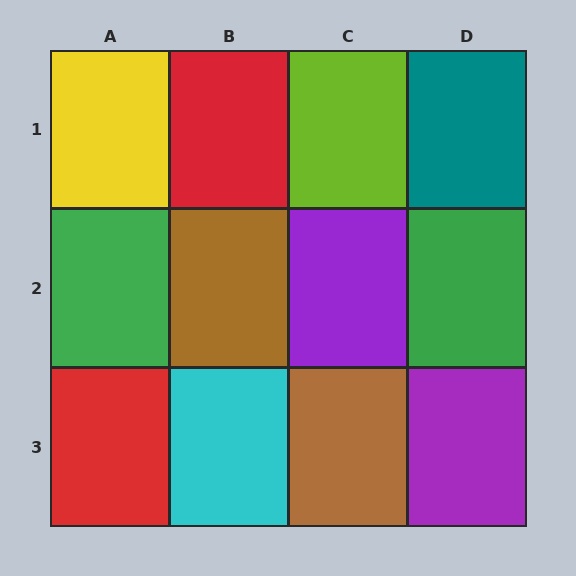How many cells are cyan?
1 cell is cyan.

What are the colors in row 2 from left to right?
Green, brown, purple, green.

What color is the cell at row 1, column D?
Teal.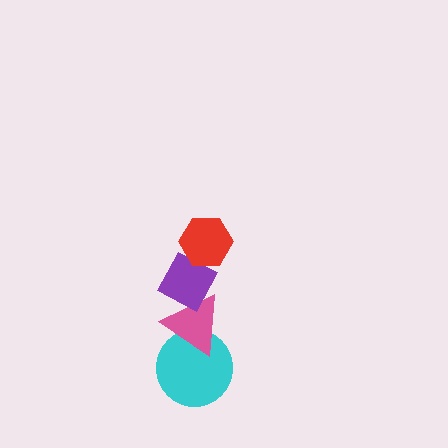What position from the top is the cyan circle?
The cyan circle is 4th from the top.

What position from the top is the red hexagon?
The red hexagon is 1st from the top.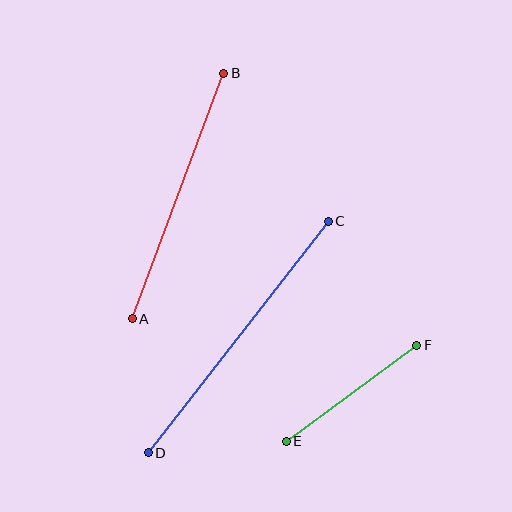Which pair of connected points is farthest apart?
Points C and D are farthest apart.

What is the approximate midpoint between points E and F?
The midpoint is at approximately (352, 393) pixels.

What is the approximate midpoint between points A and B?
The midpoint is at approximately (178, 196) pixels.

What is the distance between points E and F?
The distance is approximately 162 pixels.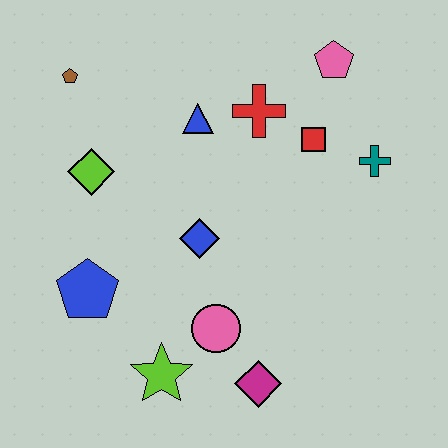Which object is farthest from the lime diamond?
The teal cross is farthest from the lime diamond.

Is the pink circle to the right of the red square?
No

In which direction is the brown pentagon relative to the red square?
The brown pentagon is to the left of the red square.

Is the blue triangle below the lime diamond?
No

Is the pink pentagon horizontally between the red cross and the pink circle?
No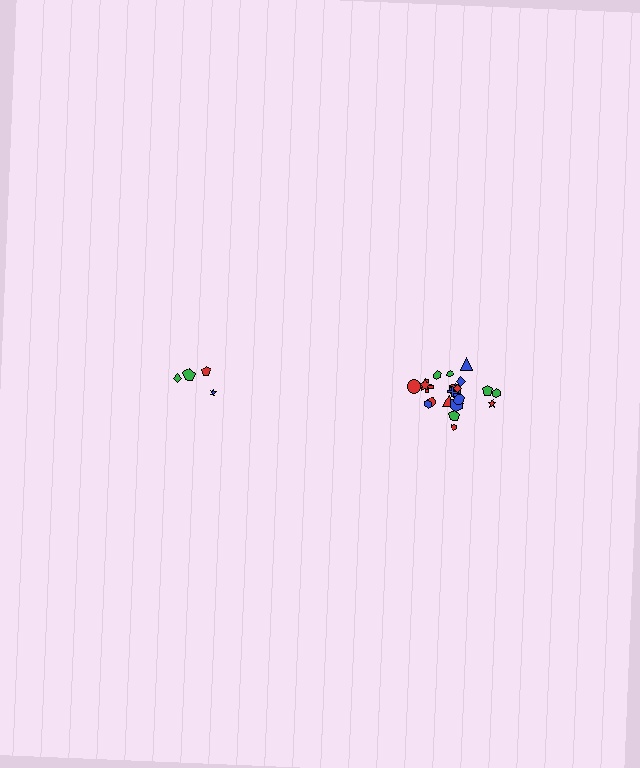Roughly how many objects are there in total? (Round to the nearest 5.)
Roughly 25 objects in total.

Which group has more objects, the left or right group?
The right group.